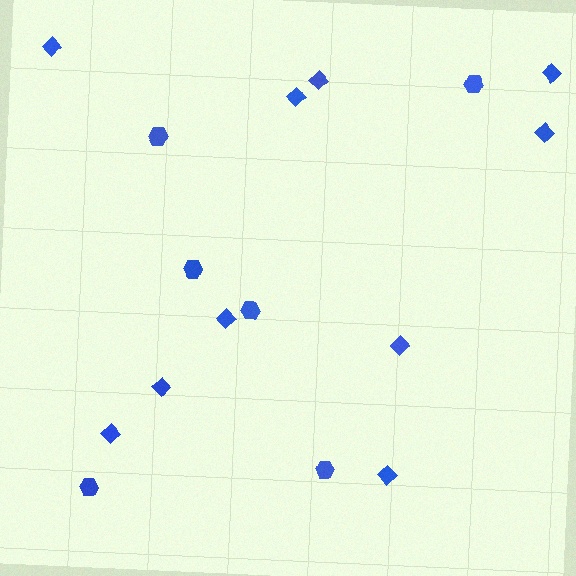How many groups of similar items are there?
There are 2 groups: one group of diamonds (10) and one group of hexagons (6).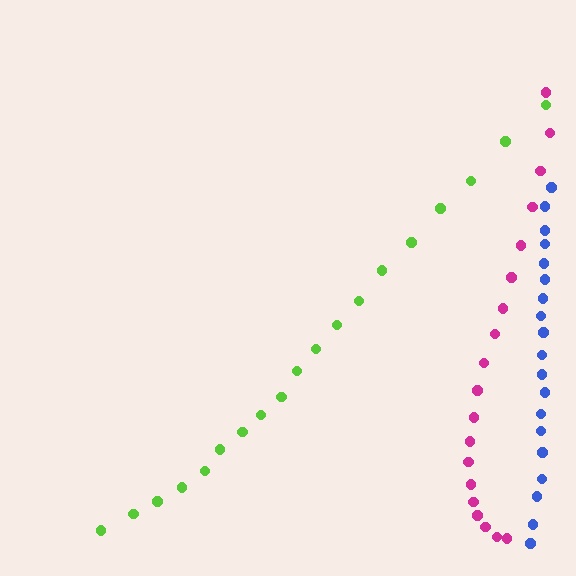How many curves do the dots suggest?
There are 3 distinct paths.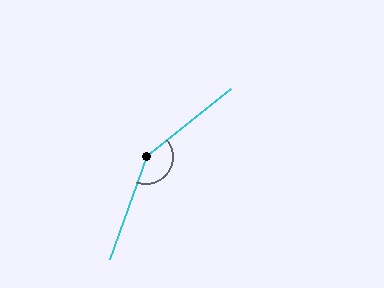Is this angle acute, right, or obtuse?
It is obtuse.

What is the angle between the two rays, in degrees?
Approximately 148 degrees.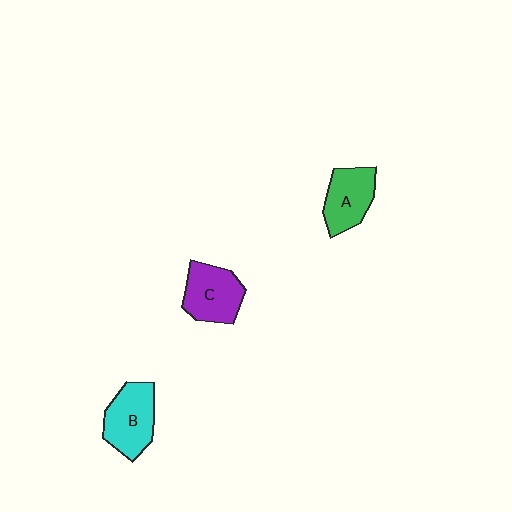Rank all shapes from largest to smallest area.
From largest to smallest: B (cyan), C (purple), A (green).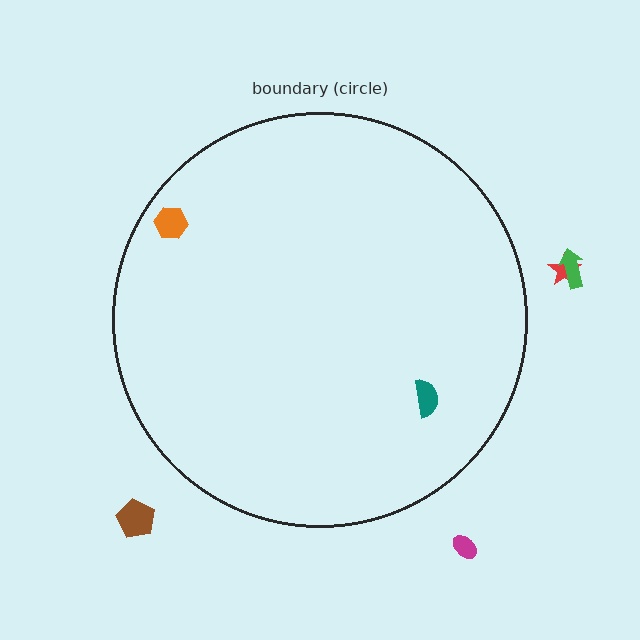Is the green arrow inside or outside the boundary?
Outside.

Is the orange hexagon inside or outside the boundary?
Inside.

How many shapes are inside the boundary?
2 inside, 4 outside.